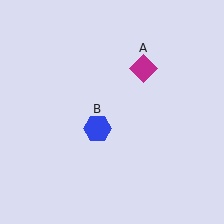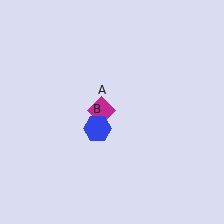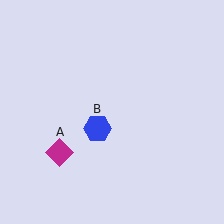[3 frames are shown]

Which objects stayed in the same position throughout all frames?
Blue hexagon (object B) remained stationary.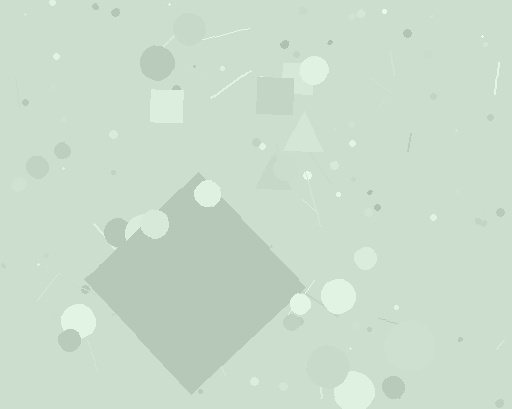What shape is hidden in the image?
A diamond is hidden in the image.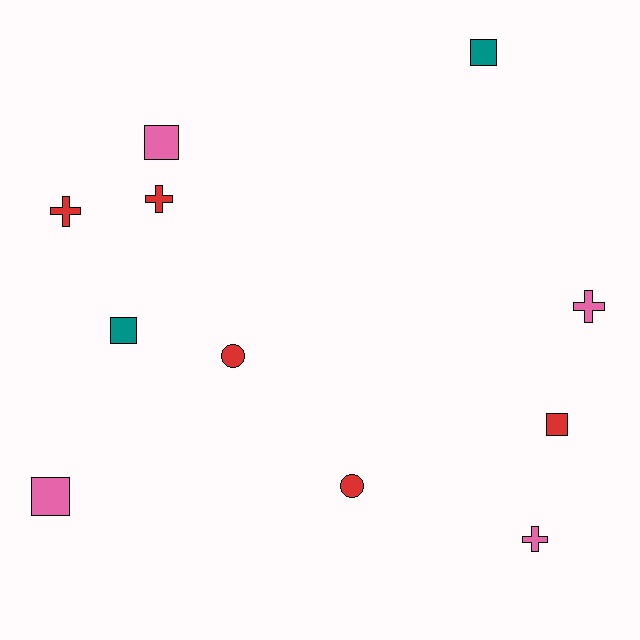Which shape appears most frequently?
Square, with 5 objects.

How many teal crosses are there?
There are no teal crosses.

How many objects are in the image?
There are 11 objects.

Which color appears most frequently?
Red, with 5 objects.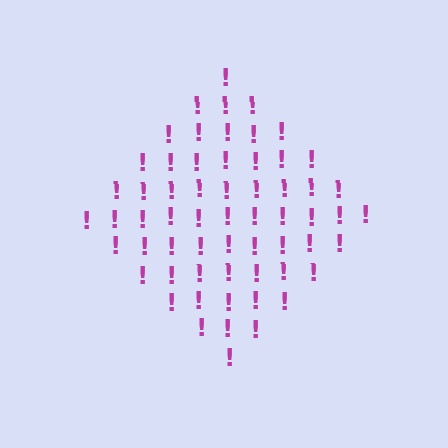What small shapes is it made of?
It is made of small exclamation marks.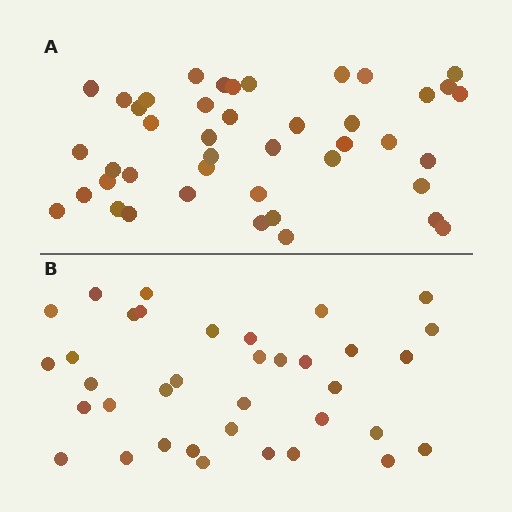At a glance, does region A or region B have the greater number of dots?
Region A (the top region) has more dots.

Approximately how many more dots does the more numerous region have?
Region A has roughly 8 or so more dots than region B.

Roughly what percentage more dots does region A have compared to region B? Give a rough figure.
About 20% more.